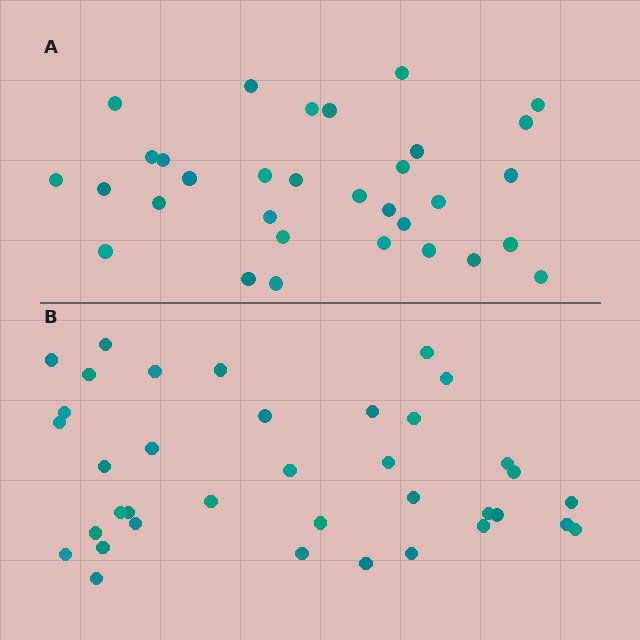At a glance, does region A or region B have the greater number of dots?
Region B (the bottom region) has more dots.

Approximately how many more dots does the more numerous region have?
Region B has about 5 more dots than region A.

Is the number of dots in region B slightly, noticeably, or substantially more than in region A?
Region B has only slightly more — the two regions are fairly close. The ratio is roughly 1.2 to 1.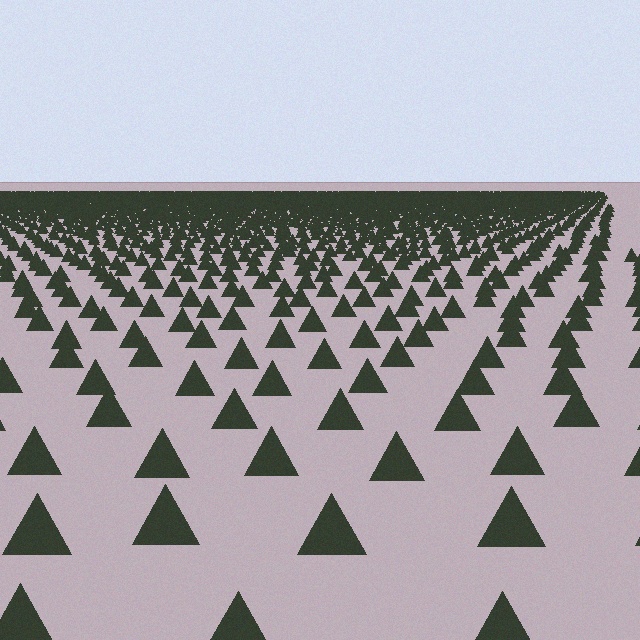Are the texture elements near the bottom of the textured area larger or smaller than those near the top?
Larger. Near the bottom, elements are closer to the viewer and appear at a bigger on-screen size.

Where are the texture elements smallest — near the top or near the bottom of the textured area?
Near the top.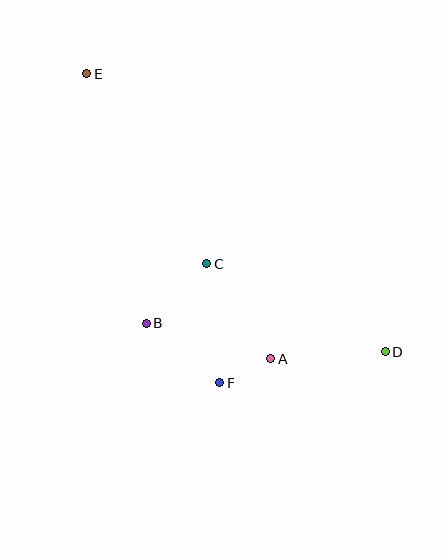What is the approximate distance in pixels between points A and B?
The distance between A and B is approximately 129 pixels.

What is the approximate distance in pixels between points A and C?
The distance between A and C is approximately 115 pixels.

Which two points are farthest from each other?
Points D and E are farthest from each other.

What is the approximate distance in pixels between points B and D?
The distance between B and D is approximately 241 pixels.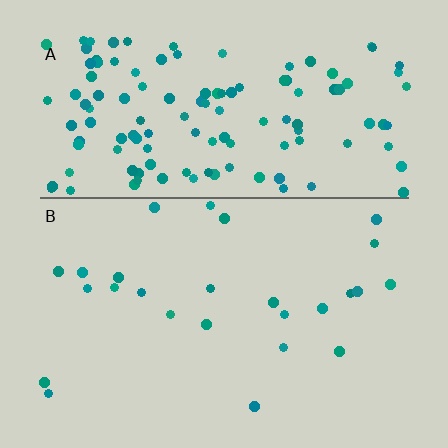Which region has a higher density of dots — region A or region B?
A (the top).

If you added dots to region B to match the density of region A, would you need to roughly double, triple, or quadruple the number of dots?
Approximately quadruple.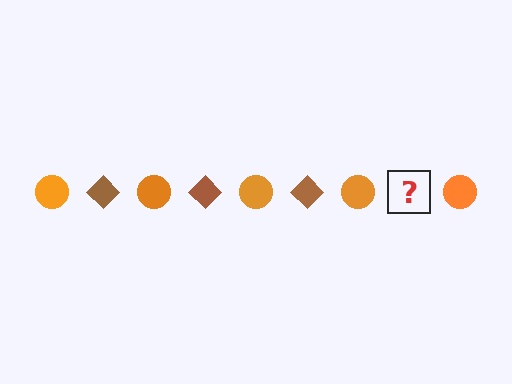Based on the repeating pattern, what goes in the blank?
The blank should be a brown diamond.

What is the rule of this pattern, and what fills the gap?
The rule is that the pattern alternates between orange circle and brown diamond. The gap should be filled with a brown diamond.